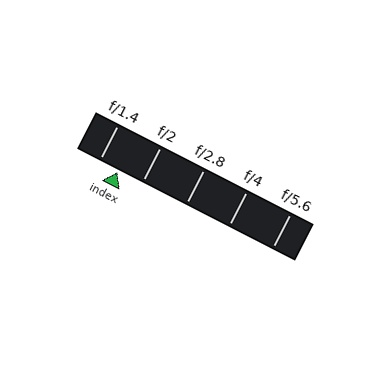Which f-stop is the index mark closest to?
The index mark is closest to f/1.4.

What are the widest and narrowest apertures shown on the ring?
The widest aperture shown is f/1.4 and the narrowest is f/5.6.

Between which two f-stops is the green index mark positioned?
The index mark is between f/1.4 and f/2.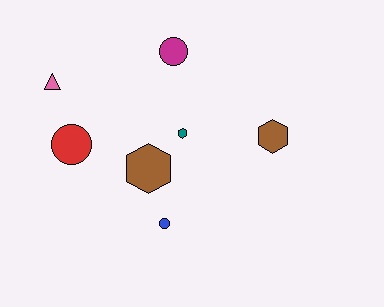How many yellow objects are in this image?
There are no yellow objects.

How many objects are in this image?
There are 7 objects.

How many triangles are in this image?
There is 1 triangle.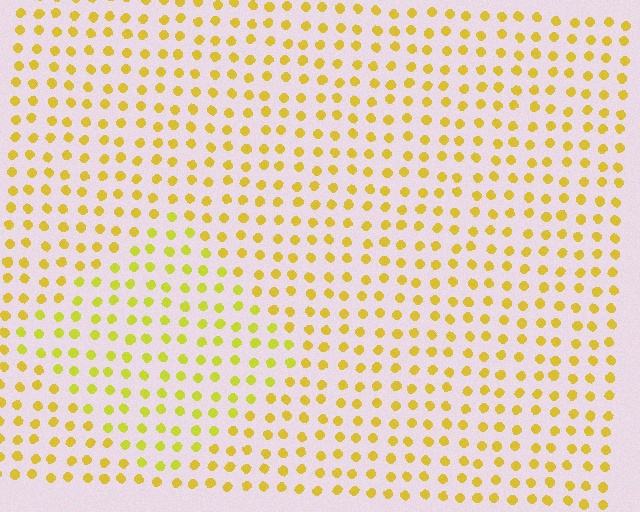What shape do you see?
I see a diamond.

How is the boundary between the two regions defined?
The boundary is defined purely by a slight shift in hue (about 18 degrees). Spacing, size, and orientation are identical on both sides.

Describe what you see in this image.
The image is filled with small yellow elements in a uniform arrangement. A diamond-shaped region is visible where the elements are tinted to a slightly different hue, forming a subtle color boundary.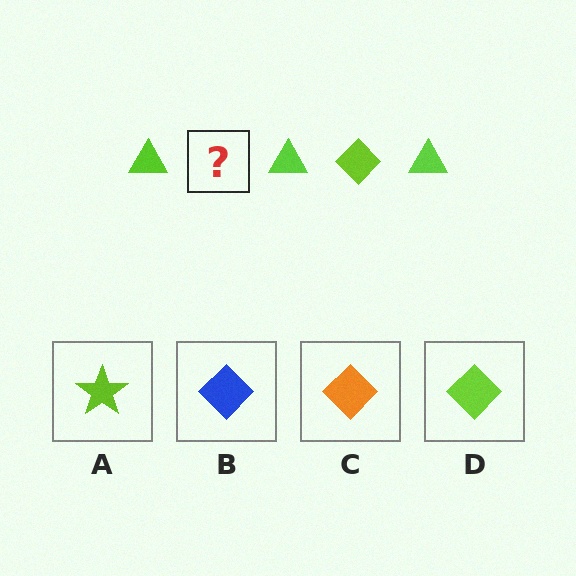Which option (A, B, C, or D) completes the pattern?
D.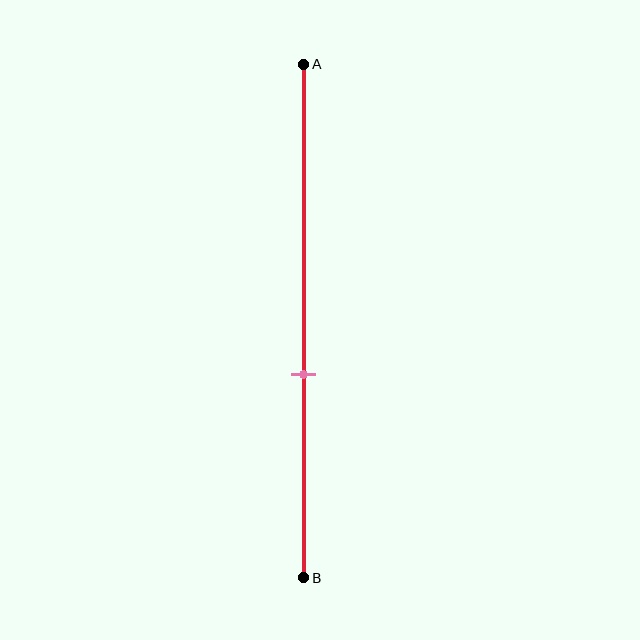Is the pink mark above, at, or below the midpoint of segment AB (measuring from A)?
The pink mark is below the midpoint of segment AB.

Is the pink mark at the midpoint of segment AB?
No, the mark is at about 60% from A, not at the 50% midpoint.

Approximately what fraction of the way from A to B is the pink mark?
The pink mark is approximately 60% of the way from A to B.